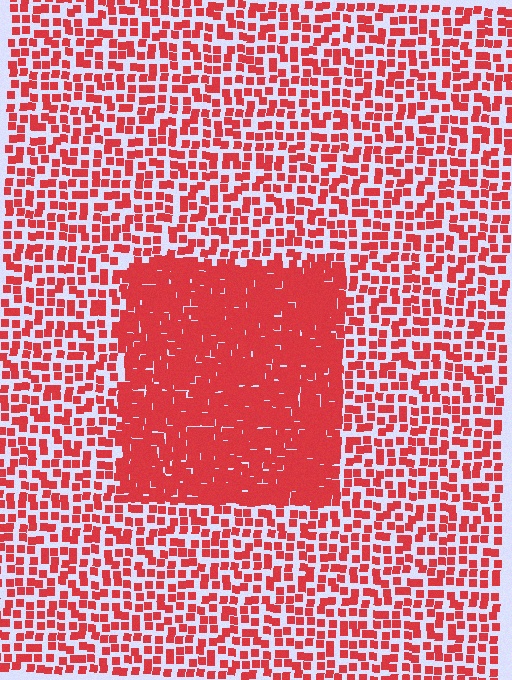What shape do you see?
I see a rectangle.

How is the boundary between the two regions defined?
The boundary is defined by a change in element density (approximately 2.4x ratio). All elements are the same color, size, and shape.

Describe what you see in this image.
The image contains small red elements arranged at two different densities. A rectangle-shaped region is visible where the elements are more densely packed than the surrounding area.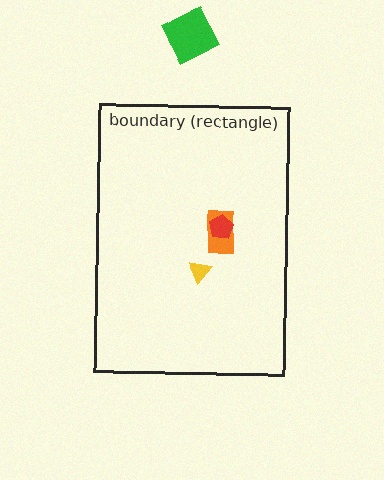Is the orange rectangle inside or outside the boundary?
Inside.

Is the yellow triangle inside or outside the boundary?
Inside.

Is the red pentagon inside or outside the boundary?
Inside.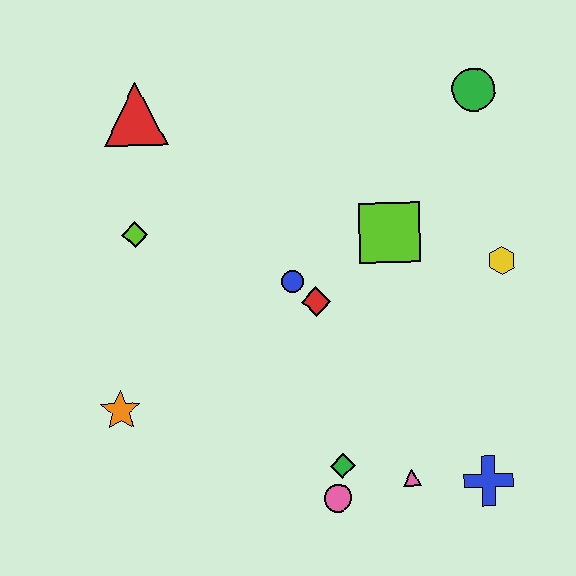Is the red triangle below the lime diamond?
No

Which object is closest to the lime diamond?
The red triangle is closest to the lime diamond.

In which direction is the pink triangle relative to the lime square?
The pink triangle is below the lime square.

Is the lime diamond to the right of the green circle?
No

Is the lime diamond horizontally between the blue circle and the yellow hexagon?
No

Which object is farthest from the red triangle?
The blue cross is farthest from the red triangle.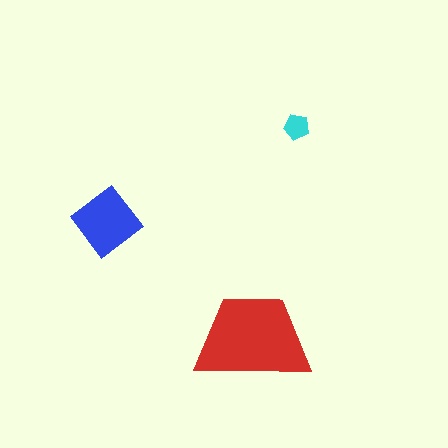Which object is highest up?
The cyan pentagon is topmost.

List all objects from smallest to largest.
The cyan pentagon, the blue diamond, the red trapezoid.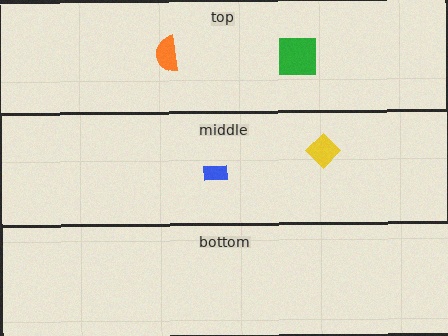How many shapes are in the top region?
2.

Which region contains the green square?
The top region.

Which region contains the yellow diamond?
The middle region.